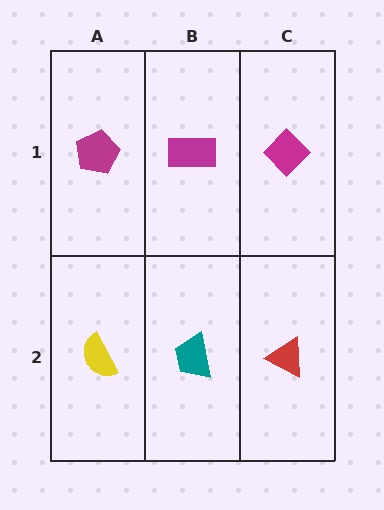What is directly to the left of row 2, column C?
A teal trapezoid.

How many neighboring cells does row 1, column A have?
2.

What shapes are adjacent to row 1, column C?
A red triangle (row 2, column C), a magenta rectangle (row 1, column B).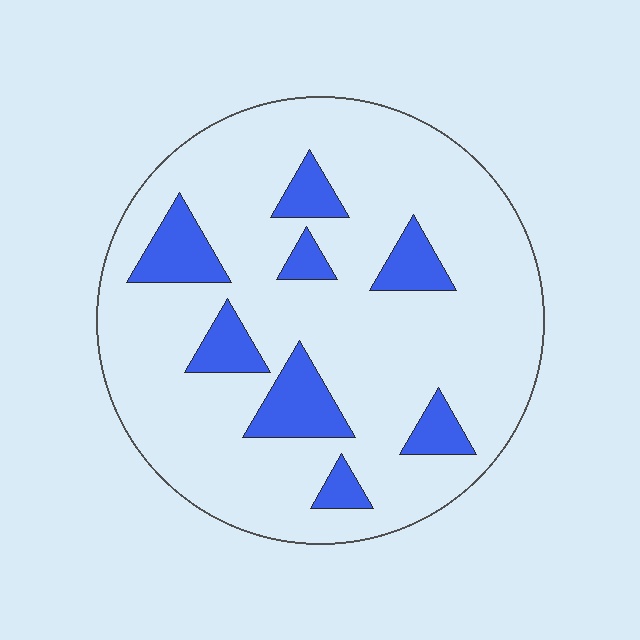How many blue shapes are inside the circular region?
8.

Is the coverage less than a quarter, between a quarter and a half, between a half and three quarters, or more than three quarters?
Less than a quarter.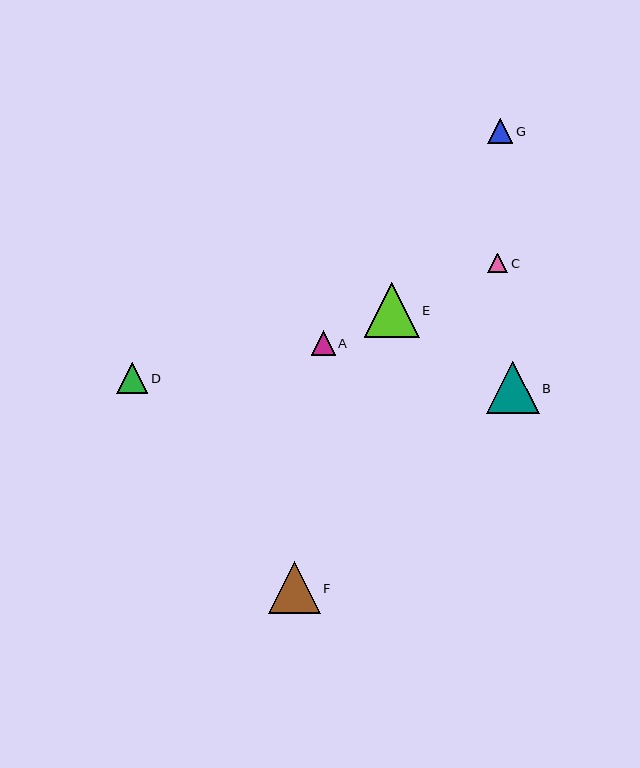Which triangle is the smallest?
Triangle C is the smallest with a size of approximately 20 pixels.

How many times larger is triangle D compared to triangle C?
Triangle D is approximately 1.6 times the size of triangle C.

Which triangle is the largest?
Triangle E is the largest with a size of approximately 55 pixels.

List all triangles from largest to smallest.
From largest to smallest: E, B, F, D, G, A, C.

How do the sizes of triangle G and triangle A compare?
Triangle G and triangle A are approximately the same size.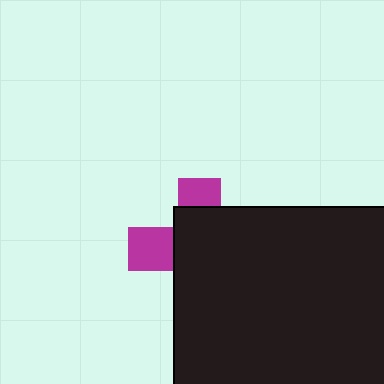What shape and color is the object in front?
The object in front is a black square.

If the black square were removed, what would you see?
You would see the complete magenta cross.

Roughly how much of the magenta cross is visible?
A small part of it is visible (roughly 31%).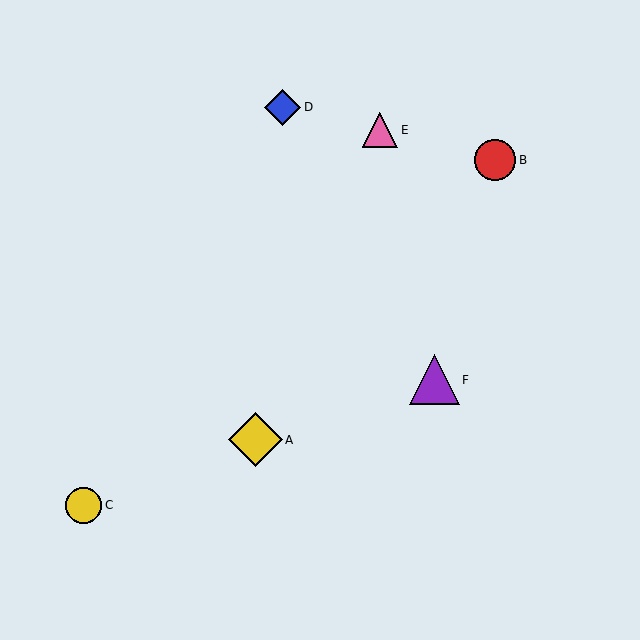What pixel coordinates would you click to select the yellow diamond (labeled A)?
Click at (255, 440) to select the yellow diamond A.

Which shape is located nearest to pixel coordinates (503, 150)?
The red circle (labeled B) at (495, 160) is nearest to that location.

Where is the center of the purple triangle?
The center of the purple triangle is at (435, 380).